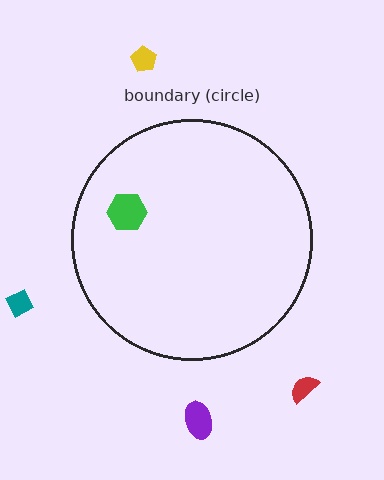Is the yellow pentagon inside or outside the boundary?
Outside.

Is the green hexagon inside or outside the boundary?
Inside.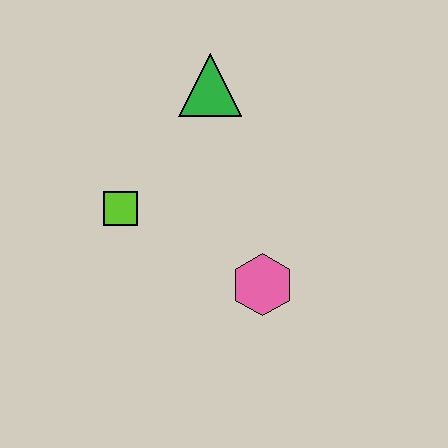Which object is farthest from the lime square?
The pink hexagon is farthest from the lime square.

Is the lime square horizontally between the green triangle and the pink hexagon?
No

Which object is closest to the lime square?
The green triangle is closest to the lime square.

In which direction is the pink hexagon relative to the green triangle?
The pink hexagon is below the green triangle.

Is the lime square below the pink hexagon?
No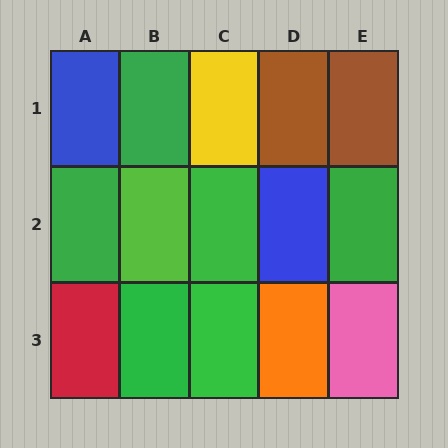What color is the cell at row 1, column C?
Yellow.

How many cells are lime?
1 cell is lime.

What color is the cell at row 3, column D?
Orange.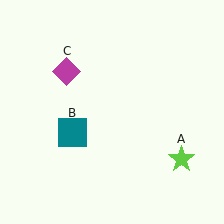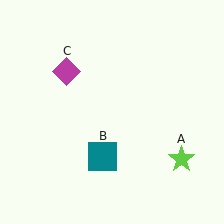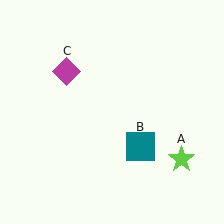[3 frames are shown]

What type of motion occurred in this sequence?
The teal square (object B) rotated counterclockwise around the center of the scene.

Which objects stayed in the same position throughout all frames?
Lime star (object A) and magenta diamond (object C) remained stationary.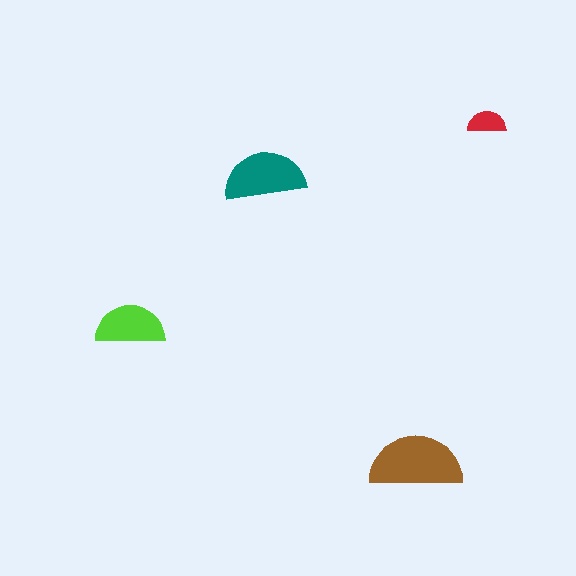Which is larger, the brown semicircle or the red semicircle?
The brown one.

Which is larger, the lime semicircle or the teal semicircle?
The teal one.